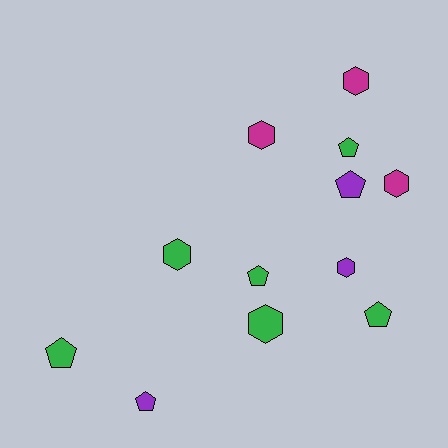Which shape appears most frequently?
Hexagon, with 6 objects.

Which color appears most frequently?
Green, with 6 objects.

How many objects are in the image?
There are 12 objects.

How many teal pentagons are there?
There are no teal pentagons.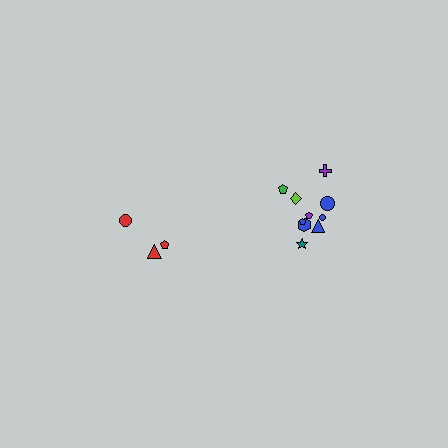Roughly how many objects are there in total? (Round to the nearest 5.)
Roughly 15 objects in total.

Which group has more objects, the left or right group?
The right group.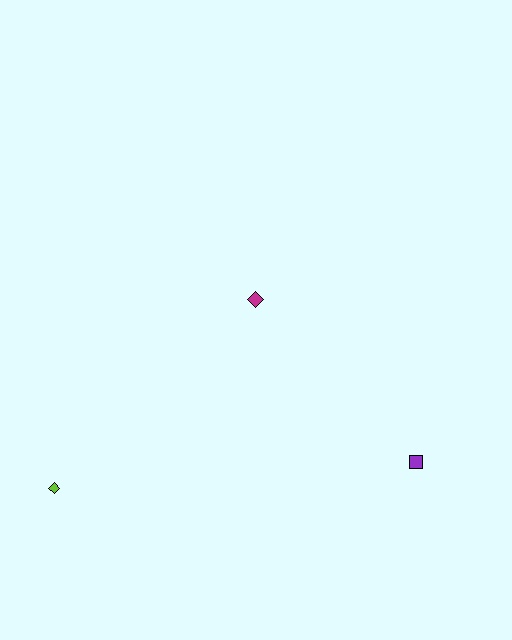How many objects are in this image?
There are 3 objects.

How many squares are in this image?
There is 1 square.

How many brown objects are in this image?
There are no brown objects.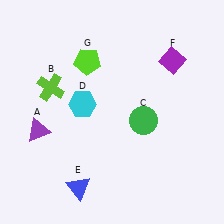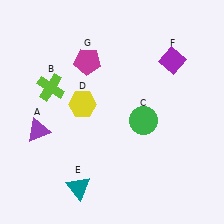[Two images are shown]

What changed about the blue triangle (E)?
In Image 1, E is blue. In Image 2, it changed to teal.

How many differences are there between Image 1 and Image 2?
There are 3 differences between the two images.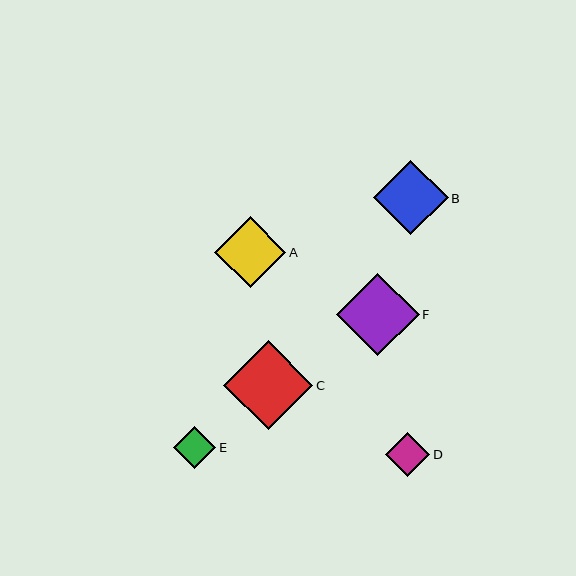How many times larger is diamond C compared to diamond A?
Diamond C is approximately 1.3 times the size of diamond A.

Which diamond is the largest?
Diamond C is the largest with a size of approximately 89 pixels.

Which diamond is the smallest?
Diamond E is the smallest with a size of approximately 42 pixels.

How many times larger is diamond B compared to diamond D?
Diamond B is approximately 1.7 times the size of diamond D.